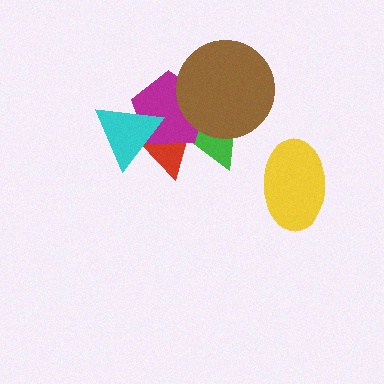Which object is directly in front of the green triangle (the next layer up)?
The red triangle is directly in front of the green triangle.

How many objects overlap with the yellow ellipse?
0 objects overlap with the yellow ellipse.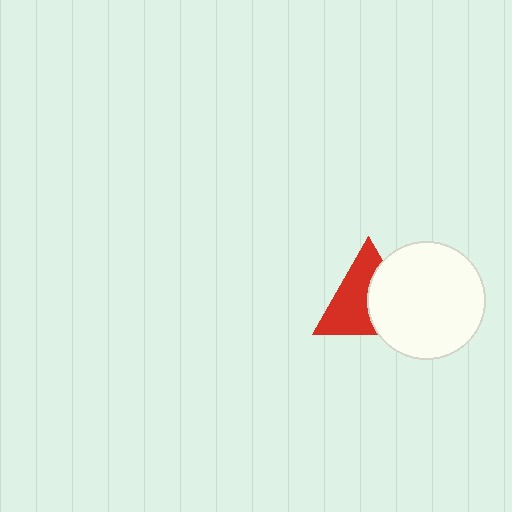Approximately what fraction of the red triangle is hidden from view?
Roughly 44% of the red triangle is hidden behind the white circle.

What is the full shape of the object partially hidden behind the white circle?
The partially hidden object is a red triangle.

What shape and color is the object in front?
The object in front is a white circle.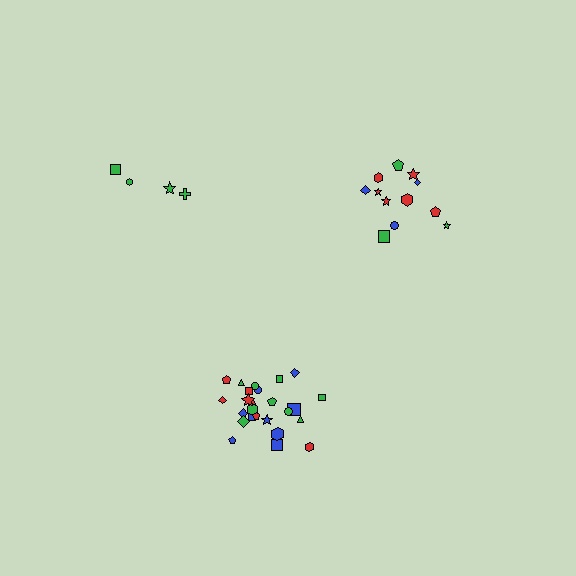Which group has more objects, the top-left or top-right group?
The top-right group.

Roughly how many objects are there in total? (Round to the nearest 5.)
Roughly 40 objects in total.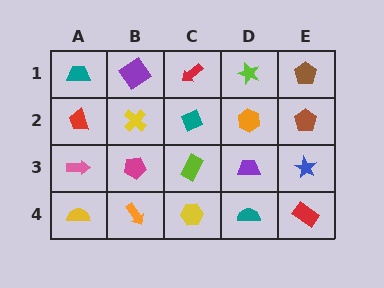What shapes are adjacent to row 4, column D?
A purple trapezoid (row 3, column D), a yellow hexagon (row 4, column C), a red rectangle (row 4, column E).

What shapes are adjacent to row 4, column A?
A pink arrow (row 3, column A), an orange arrow (row 4, column B).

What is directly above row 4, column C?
A lime rectangle.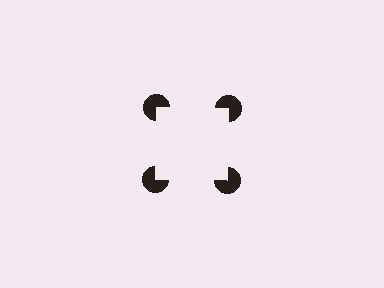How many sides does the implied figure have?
4 sides.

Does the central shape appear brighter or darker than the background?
It typically appears slightly brighter than the background, even though no actual brightness change is drawn.